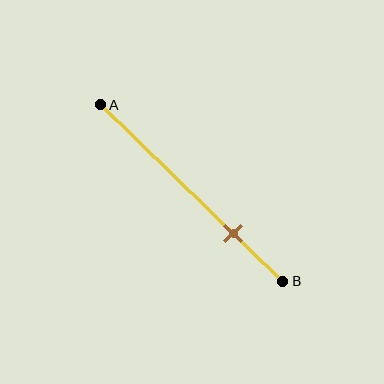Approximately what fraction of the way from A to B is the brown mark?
The brown mark is approximately 75% of the way from A to B.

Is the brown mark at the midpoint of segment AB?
No, the mark is at about 75% from A, not at the 50% midpoint.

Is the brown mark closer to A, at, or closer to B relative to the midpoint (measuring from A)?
The brown mark is closer to point B than the midpoint of segment AB.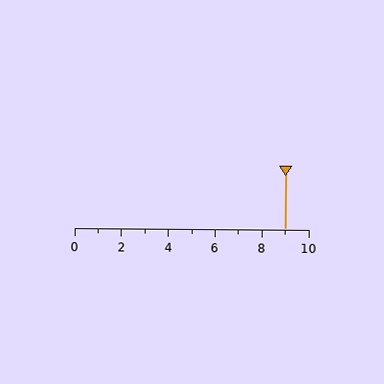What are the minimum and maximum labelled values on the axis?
The axis runs from 0 to 10.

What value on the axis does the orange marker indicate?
The marker indicates approximately 9.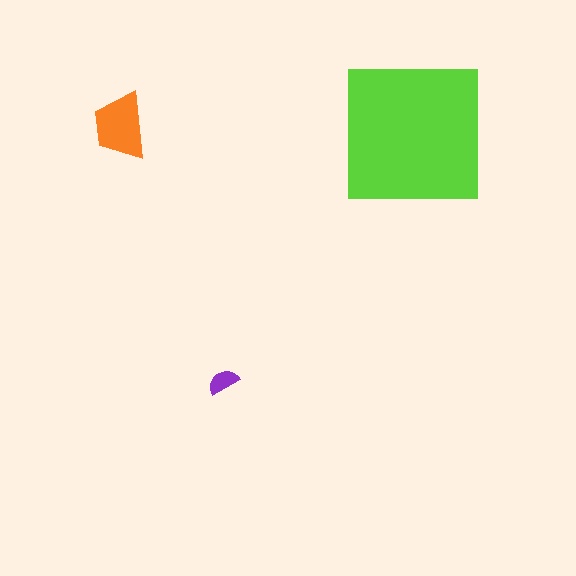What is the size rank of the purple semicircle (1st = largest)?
3rd.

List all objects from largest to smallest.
The lime square, the orange trapezoid, the purple semicircle.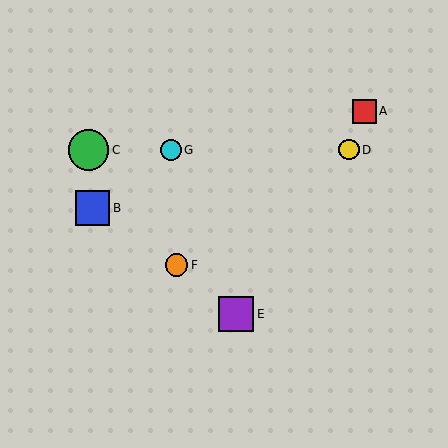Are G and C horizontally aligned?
Yes, both are at y≈150.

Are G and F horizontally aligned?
No, G is at y≈150 and F is at y≈265.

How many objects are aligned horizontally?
3 objects (C, D, G) are aligned horizontally.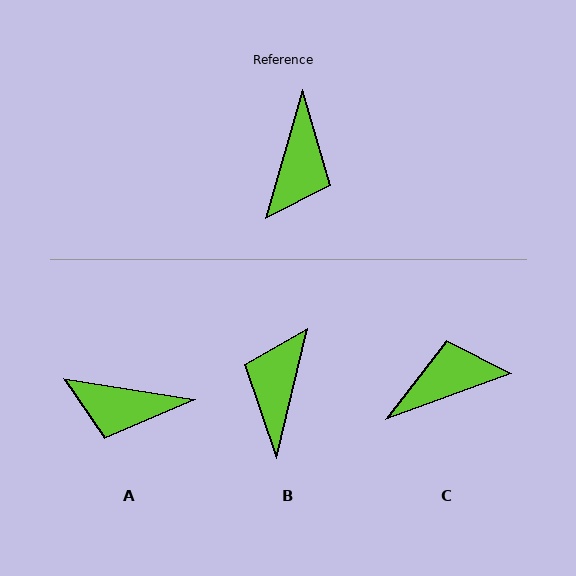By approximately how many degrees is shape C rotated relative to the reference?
Approximately 126 degrees counter-clockwise.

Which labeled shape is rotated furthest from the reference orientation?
B, about 177 degrees away.